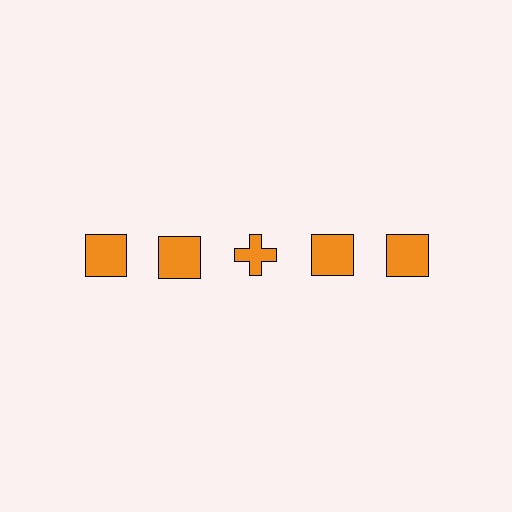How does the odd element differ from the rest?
It has a different shape: cross instead of square.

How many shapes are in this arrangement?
There are 5 shapes arranged in a grid pattern.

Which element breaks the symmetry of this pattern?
The orange cross in the top row, center column breaks the symmetry. All other shapes are orange squares.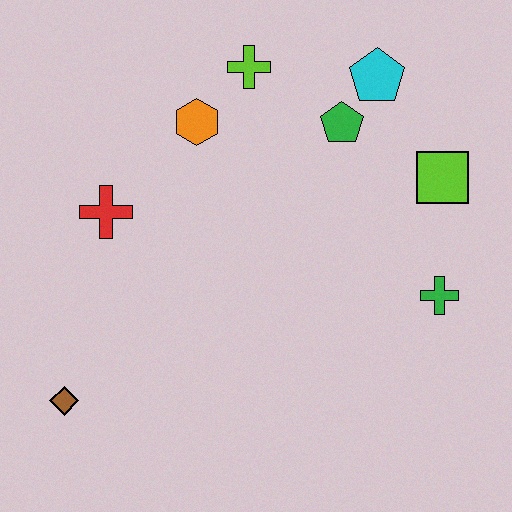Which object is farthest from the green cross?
The brown diamond is farthest from the green cross.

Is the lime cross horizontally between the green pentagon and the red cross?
Yes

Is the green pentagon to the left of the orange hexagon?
No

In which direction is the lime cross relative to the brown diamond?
The lime cross is above the brown diamond.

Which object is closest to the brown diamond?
The red cross is closest to the brown diamond.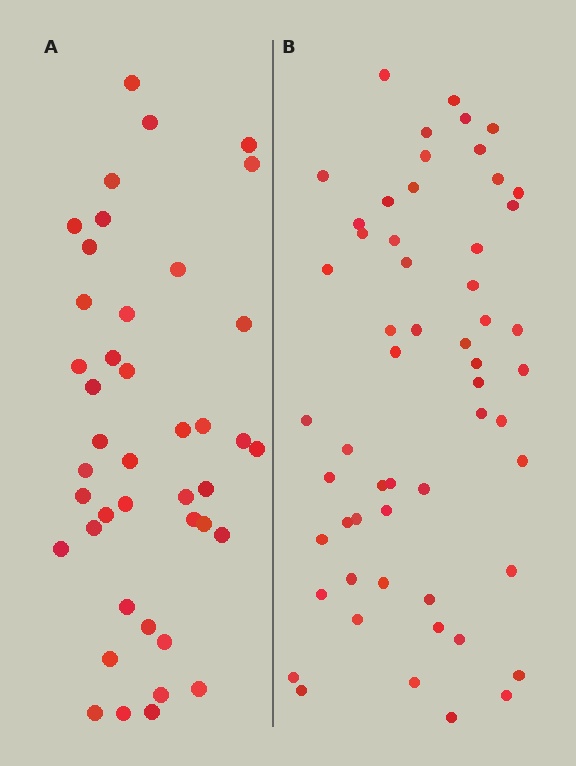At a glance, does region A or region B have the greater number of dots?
Region B (the right region) has more dots.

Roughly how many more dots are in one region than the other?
Region B has approximately 15 more dots than region A.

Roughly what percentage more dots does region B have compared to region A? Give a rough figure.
About 35% more.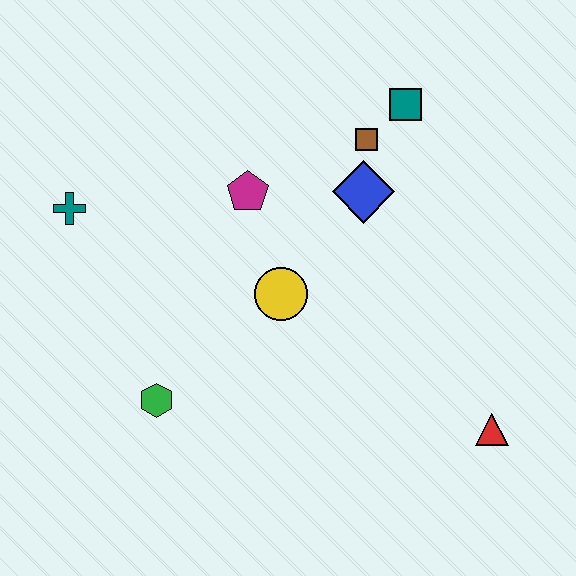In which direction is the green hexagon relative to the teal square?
The green hexagon is below the teal square.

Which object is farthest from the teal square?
The green hexagon is farthest from the teal square.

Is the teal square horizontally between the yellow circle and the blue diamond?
No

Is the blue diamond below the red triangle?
No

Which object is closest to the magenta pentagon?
The yellow circle is closest to the magenta pentagon.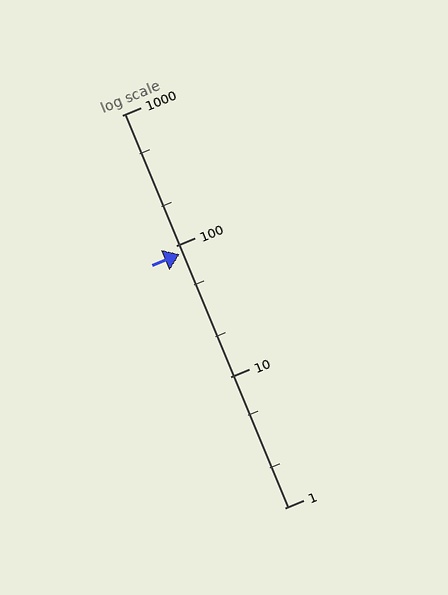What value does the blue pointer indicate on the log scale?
The pointer indicates approximately 87.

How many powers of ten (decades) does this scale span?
The scale spans 3 decades, from 1 to 1000.